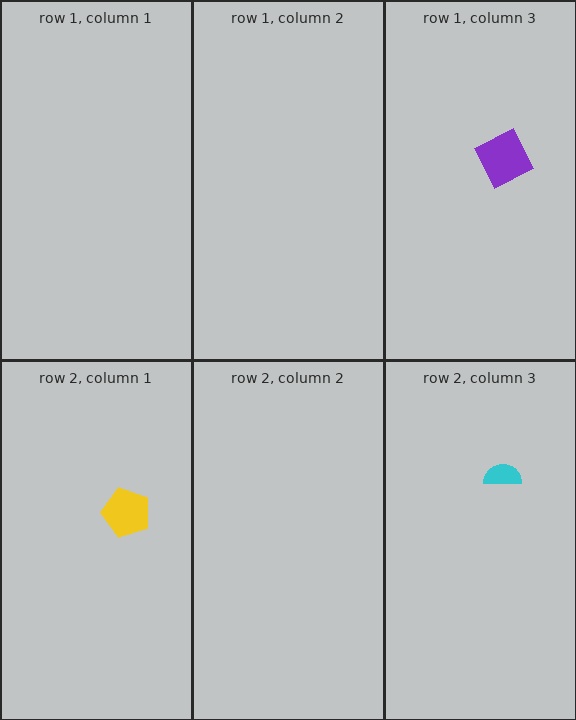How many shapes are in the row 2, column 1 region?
1.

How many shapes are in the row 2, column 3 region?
1.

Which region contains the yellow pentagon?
The row 2, column 1 region.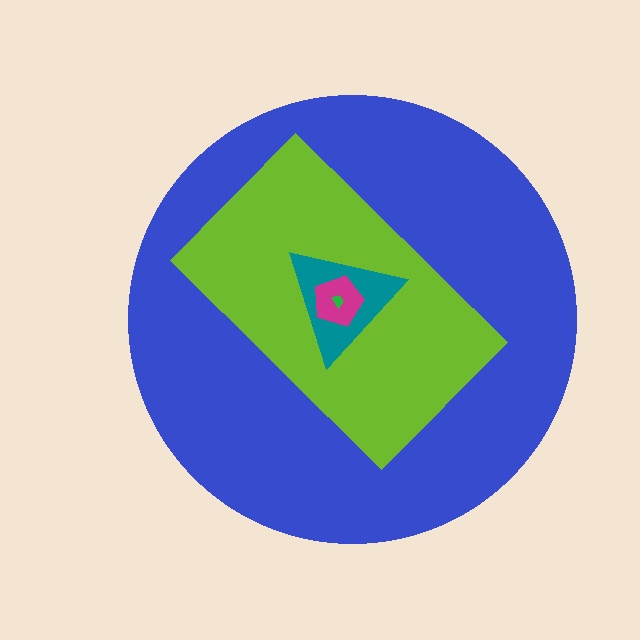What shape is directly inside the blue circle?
The lime rectangle.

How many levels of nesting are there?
5.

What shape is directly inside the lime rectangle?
The teal triangle.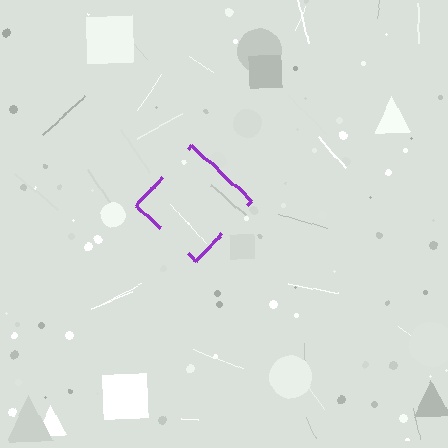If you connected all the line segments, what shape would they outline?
They would outline a diamond.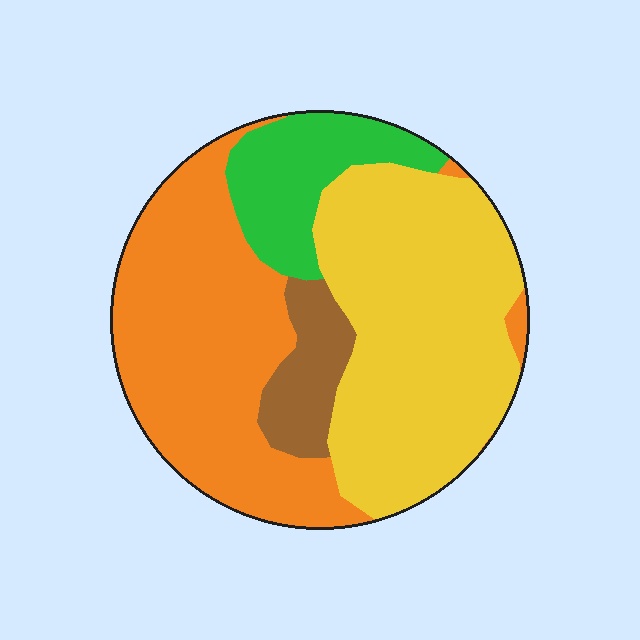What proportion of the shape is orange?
Orange takes up about three eighths (3/8) of the shape.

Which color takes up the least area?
Brown, at roughly 10%.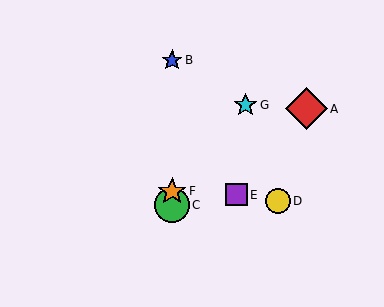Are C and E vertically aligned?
No, C is at x≈172 and E is at x≈237.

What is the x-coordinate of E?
Object E is at x≈237.